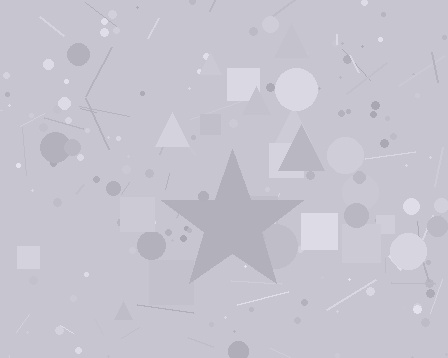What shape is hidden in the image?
A star is hidden in the image.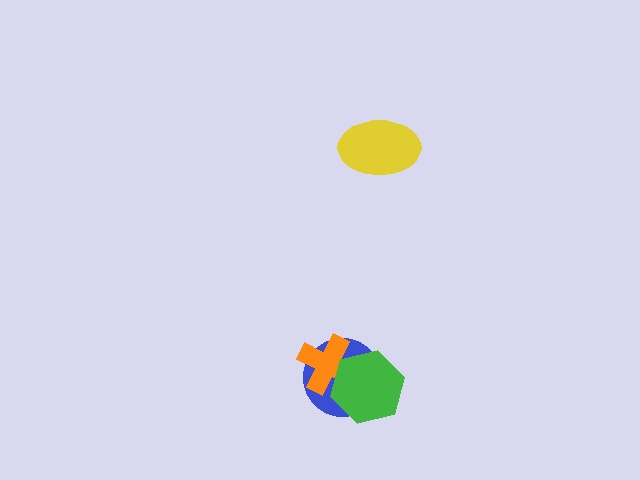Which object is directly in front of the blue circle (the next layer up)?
The orange cross is directly in front of the blue circle.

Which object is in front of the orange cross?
The green hexagon is in front of the orange cross.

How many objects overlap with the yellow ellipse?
0 objects overlap with the yellow ellipse.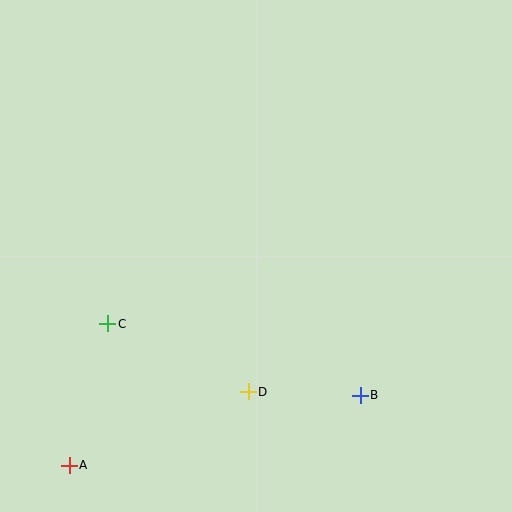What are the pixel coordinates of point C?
Point C is at (108, 324).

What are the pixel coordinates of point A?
Point A is at (69, 465).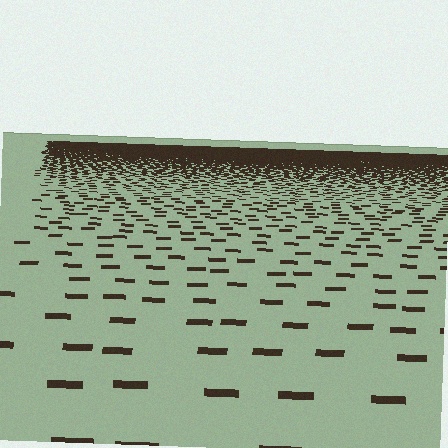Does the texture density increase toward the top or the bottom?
Density increases toward the top.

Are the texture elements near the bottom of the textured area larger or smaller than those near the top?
Larger. Near the bottom, elements are closer to the viewer and appear at a bigger on-screen size.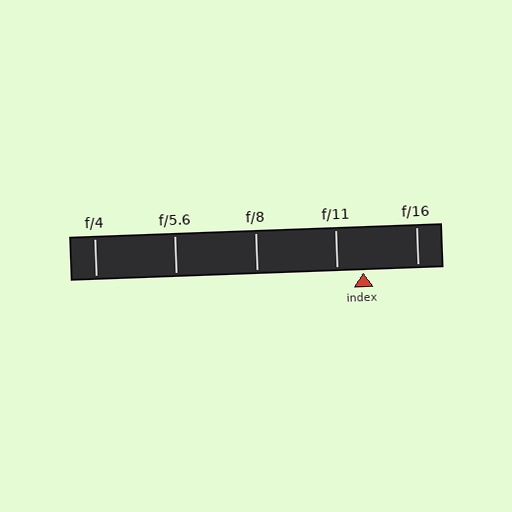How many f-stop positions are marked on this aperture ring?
There are 5 f-stop positions marked.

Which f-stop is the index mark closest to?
The index mark is closest to f/11.